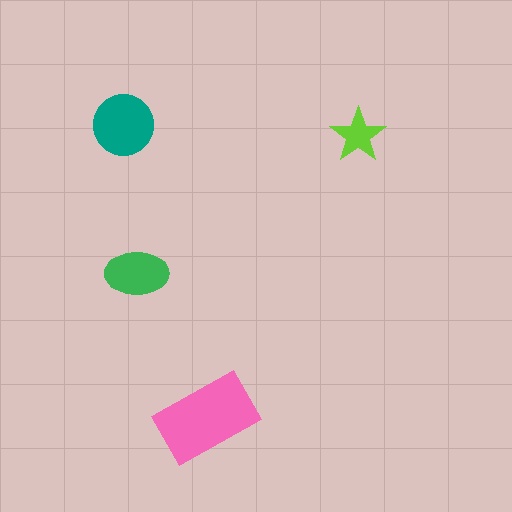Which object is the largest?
The pink rectangle.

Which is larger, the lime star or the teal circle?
The teal circle.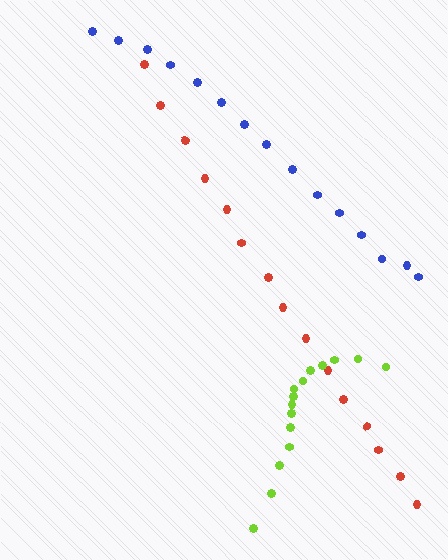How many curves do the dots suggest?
There are 3 distinct paths.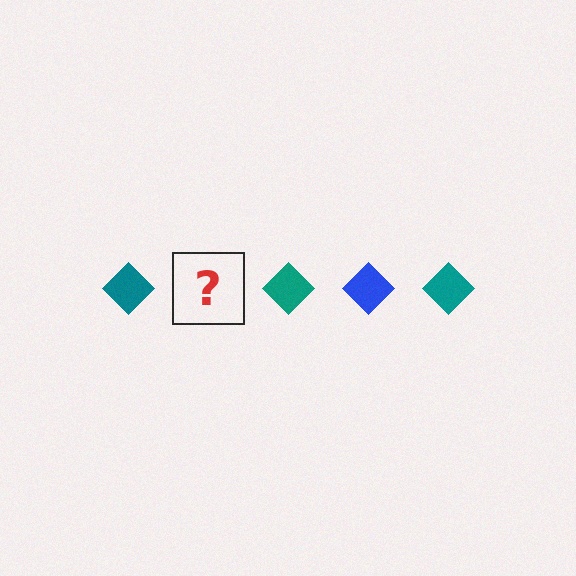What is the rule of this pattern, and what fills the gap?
The rule is that the pattern cycles through teal, blue diamonds. The gap should be filled with a blue diamond.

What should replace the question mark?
The question mark should be replaced with a blue diamond.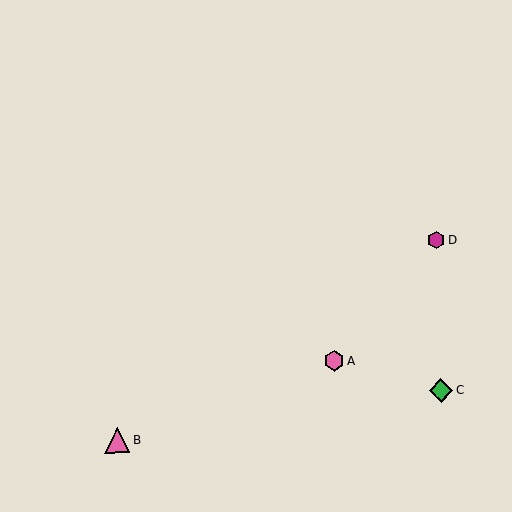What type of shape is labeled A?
Shape A is a pink hexagon.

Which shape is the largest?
The pink triangle (labeled B) is the largest.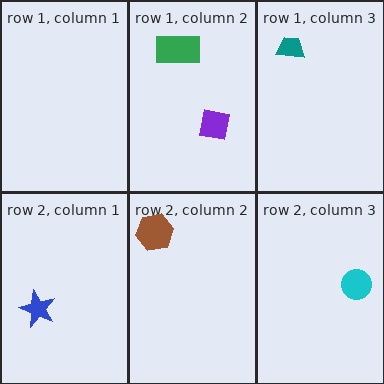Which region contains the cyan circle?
The row 2, column 3 region.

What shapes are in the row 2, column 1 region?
The blue star.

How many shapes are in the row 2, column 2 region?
1.